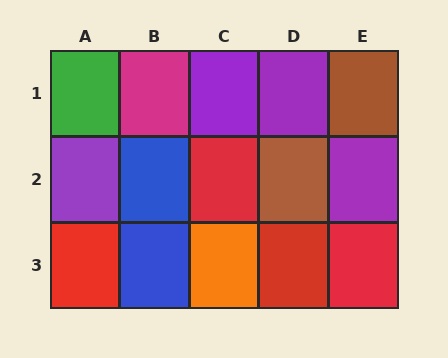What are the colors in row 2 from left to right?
Purple, blue, red, brown, purple.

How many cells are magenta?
1 cell is magenta.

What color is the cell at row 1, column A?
Green.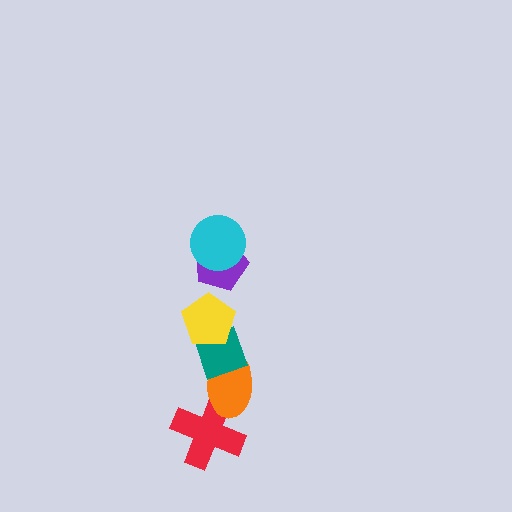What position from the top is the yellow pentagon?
The yellow pentagon is 3rd from the top.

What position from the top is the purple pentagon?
The purple pentagon is 2nd from the top.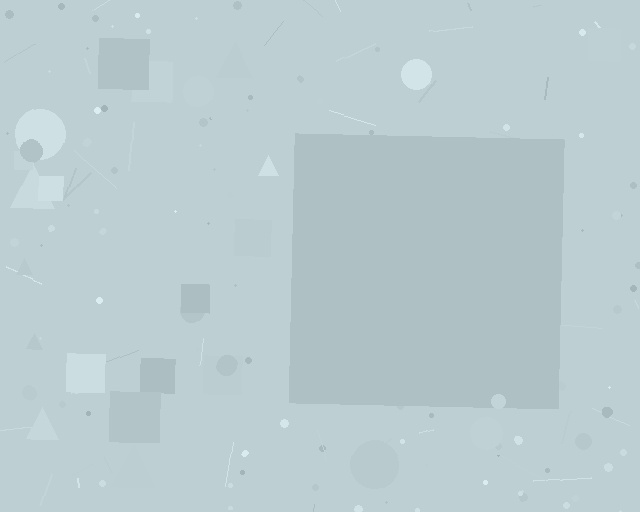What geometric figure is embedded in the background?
A square is embedded in the background.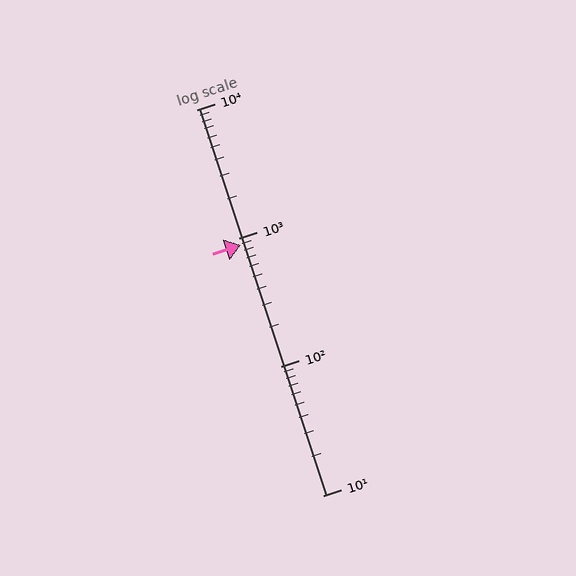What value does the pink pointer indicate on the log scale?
The pointer indicates approximately 880.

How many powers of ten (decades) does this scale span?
The scale spans 3 decades, from 10 to 10000.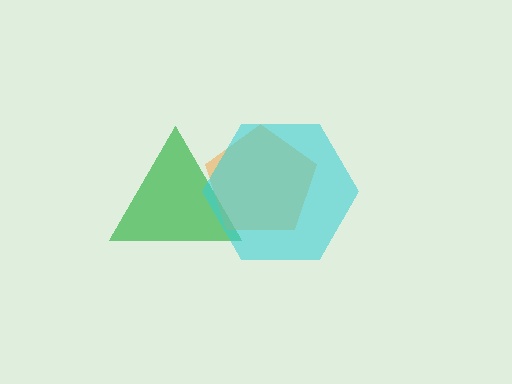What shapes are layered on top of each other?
The layered shapes are: a green triangle, an orange pentagon, a cyan hexagon.